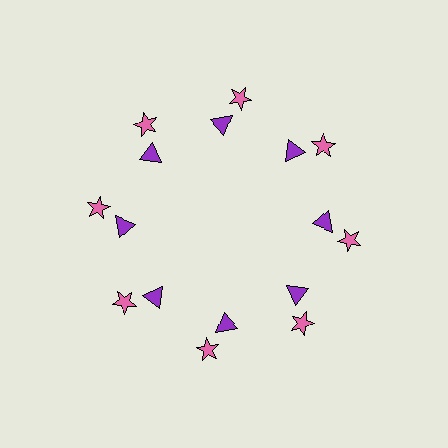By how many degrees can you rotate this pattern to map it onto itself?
The pattern maps onto itself every 45 degrees of rotation.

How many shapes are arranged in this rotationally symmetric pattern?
There are 16 shapes, arranged in 8 groups of 2.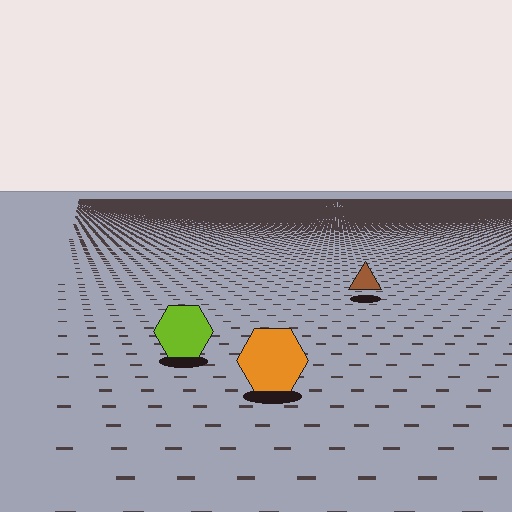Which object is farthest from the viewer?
The brown triangle is farthest from the viewer. It appears smaller and the ground texture around it is denser.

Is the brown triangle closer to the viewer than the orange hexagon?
No. The orange hexagon is closer — you can tell from the texture gradient: the ground texture is coarser near it.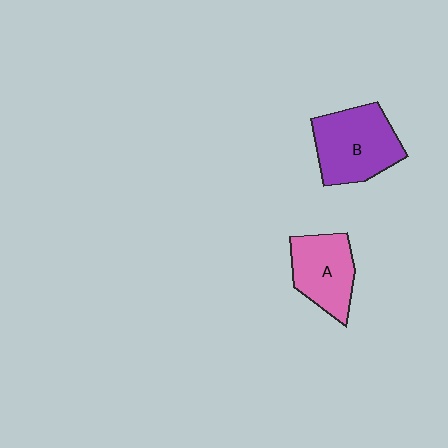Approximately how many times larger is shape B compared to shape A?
Approximately 1.3 times.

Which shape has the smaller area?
Shape A (pink).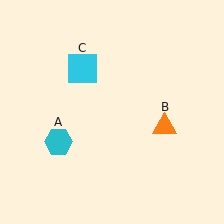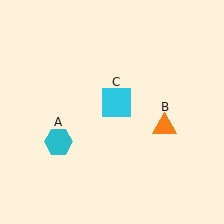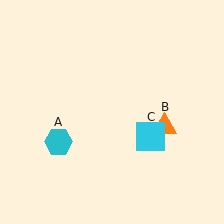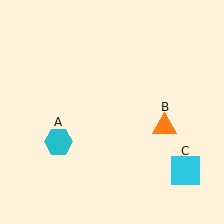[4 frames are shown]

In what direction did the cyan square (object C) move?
The cyan square (object C) moved down and to the right.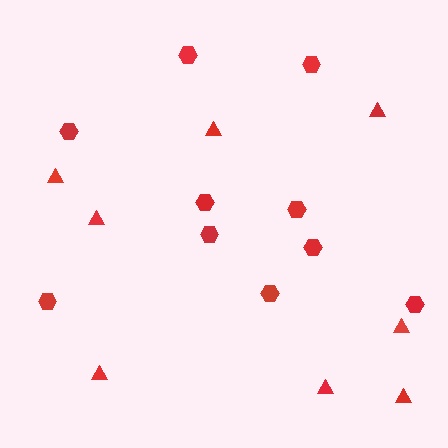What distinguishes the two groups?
There are 2 groups: one group of hexagons (10) and one group of triangles (8).